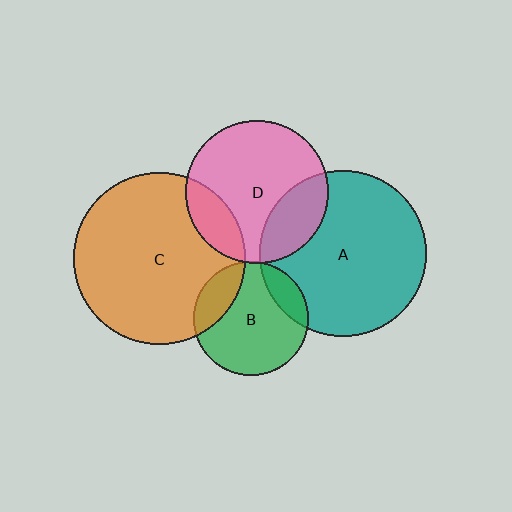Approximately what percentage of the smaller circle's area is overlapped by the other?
Approximately 5%.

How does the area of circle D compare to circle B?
Approximately 1.6 times.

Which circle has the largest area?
Circle C (orange).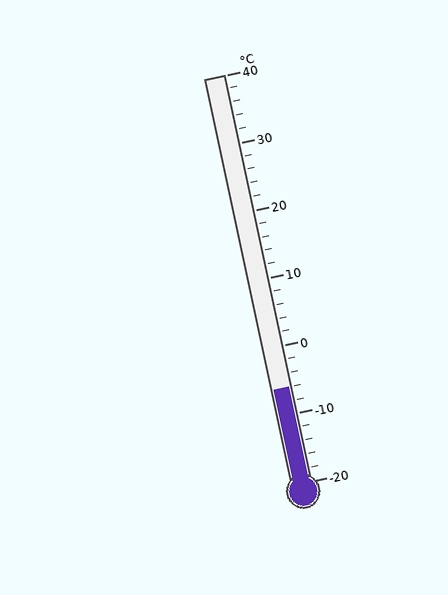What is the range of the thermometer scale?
The thermometer scale ranges from -20°C to 40°C.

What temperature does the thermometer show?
The thermometer shows approximately -6°C.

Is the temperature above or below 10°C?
The temperature is below 10°C.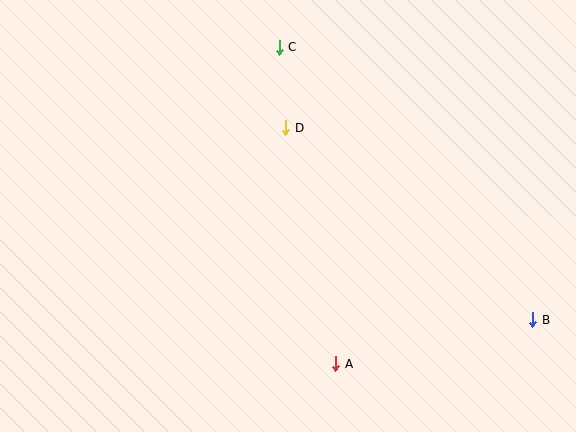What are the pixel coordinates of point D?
Point D is at (286, 128).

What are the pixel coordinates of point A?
Point A is at (336, 364).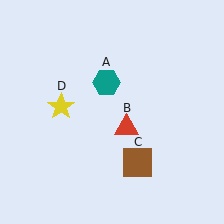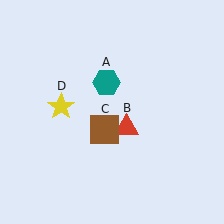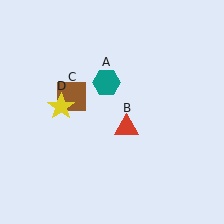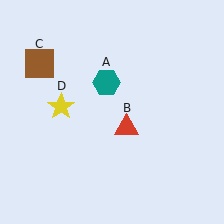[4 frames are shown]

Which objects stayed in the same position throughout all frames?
Teal hexagon (object A) and red triangle (object B) and yellow star (object D) remained stationary.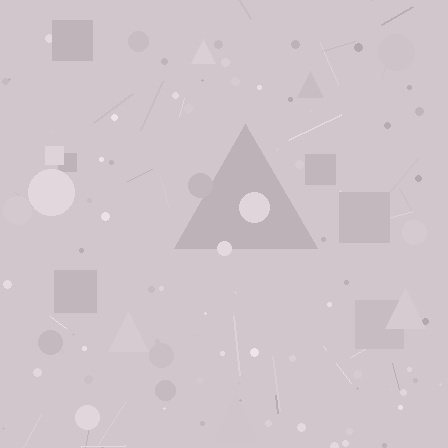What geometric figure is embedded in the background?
A triangle is embedded in the background.